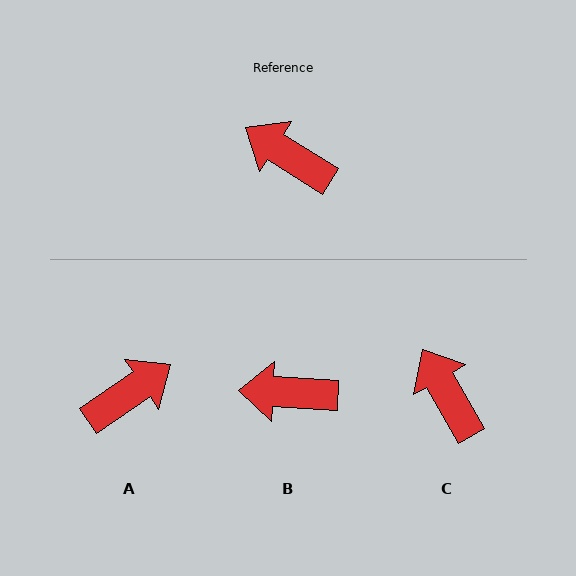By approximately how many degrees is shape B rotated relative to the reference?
Approximately 30 degrees counter-clockwise.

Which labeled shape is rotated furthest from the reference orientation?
A, about 113 degrees away.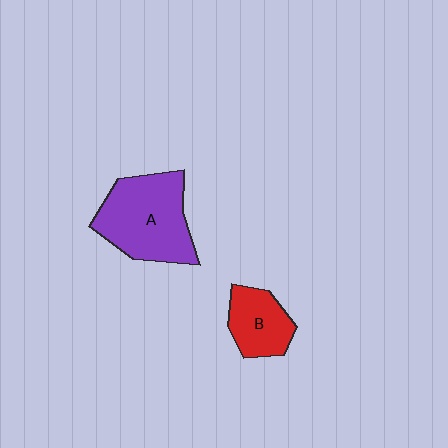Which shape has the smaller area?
Shape B (red).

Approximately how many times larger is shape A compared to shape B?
Approximately 1.9 times.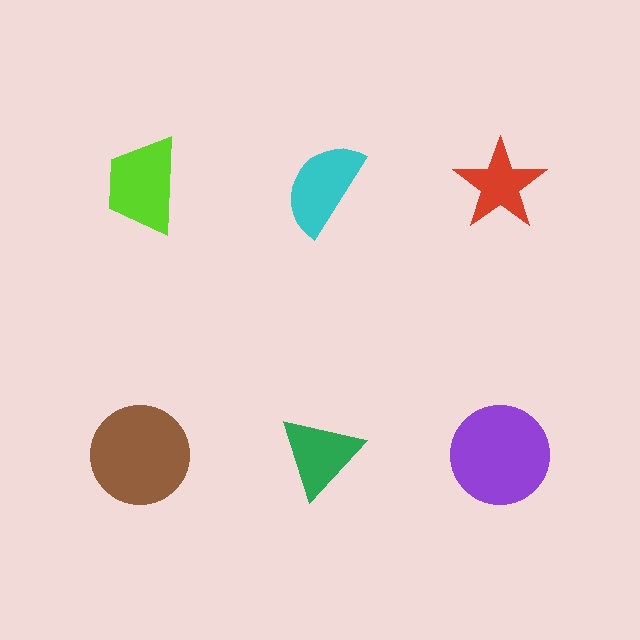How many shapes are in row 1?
3 shapes.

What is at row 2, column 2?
A green triangle.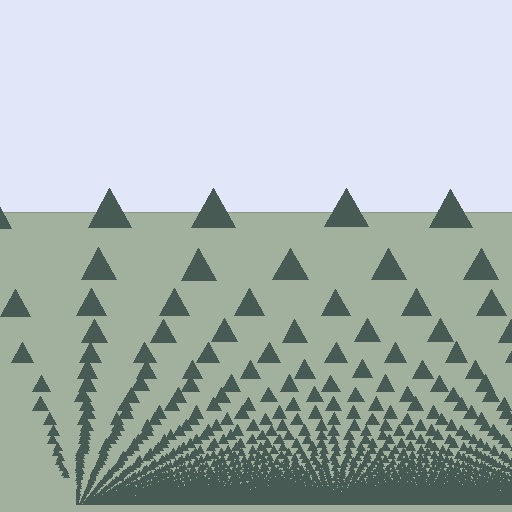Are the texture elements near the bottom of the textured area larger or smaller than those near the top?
Smaller. The gradient is inverted — elements near the bottom are smaller and denser.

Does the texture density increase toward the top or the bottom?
Density increases toward the bottom.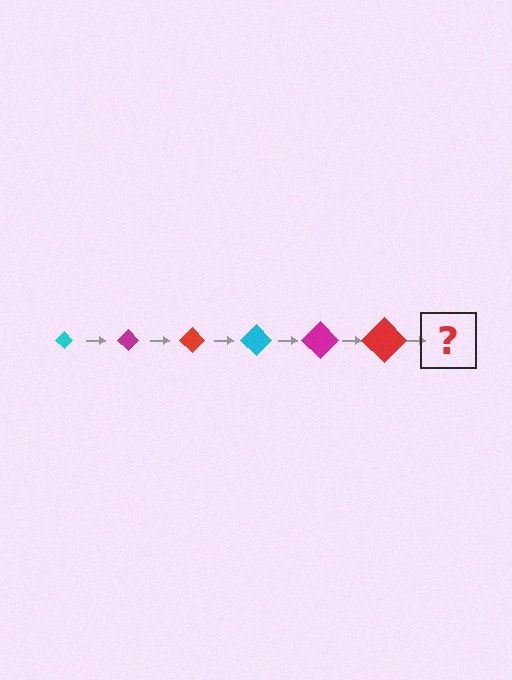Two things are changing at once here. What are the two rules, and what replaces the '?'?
The two rules are that the diamond grows larger each step and the color cycles through cyan, magenta, and red. The '?' should be a cyan diamond, larger than the previous one.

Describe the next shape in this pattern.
It should be a cyan diamond, larger than the previous one.